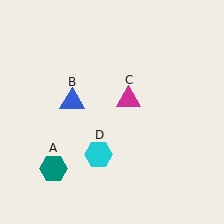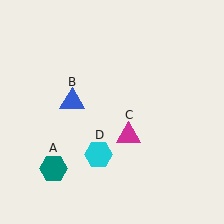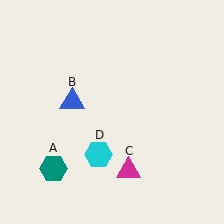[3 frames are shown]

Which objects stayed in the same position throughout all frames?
Teal hexagon (object A) and blue triangle (object B) and cyan hexagon (object D) remained stationary.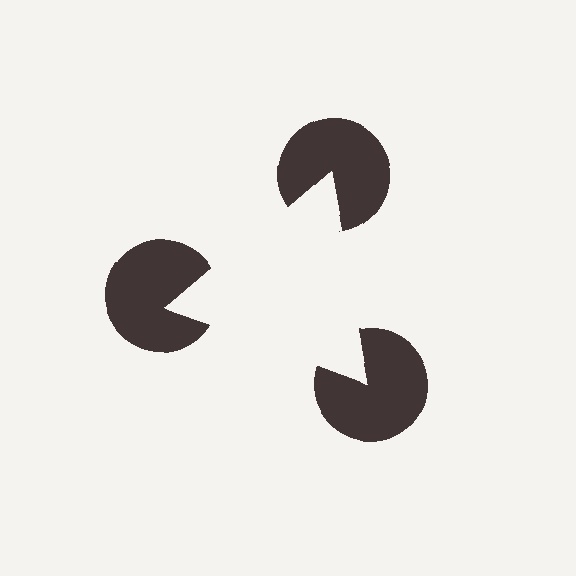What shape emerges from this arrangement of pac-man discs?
An illusory triangle — its edges are inferred from the aligned wedge cuts in the pac-man discs, not physically drawn.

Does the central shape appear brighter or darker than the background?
It typically appears slightly brighter than the background, even though no actual brightness change is drawn.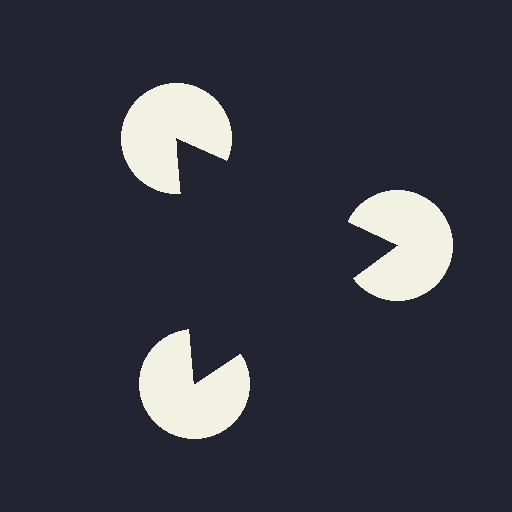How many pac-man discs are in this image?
There are 3 — one at each vertex of the illusory triangle.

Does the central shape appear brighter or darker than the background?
It typically appears slightly darker than the background, even though no actual brightness change is drawn.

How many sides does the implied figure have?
3 sides.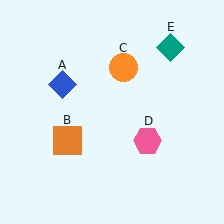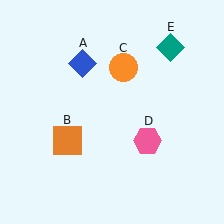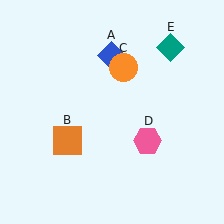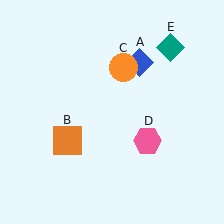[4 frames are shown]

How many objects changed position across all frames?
1 object changed position: blue diamond (object A).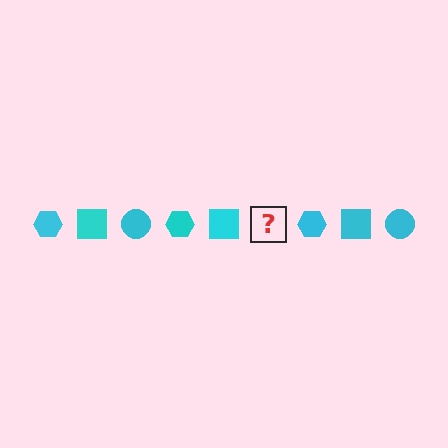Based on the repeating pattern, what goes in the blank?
The blank should be a cyan circle.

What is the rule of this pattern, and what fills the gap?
The rule is that the pattern cycles through hexagon, square, circle shapes in cyan. The gap should be filled with a cyan circle.